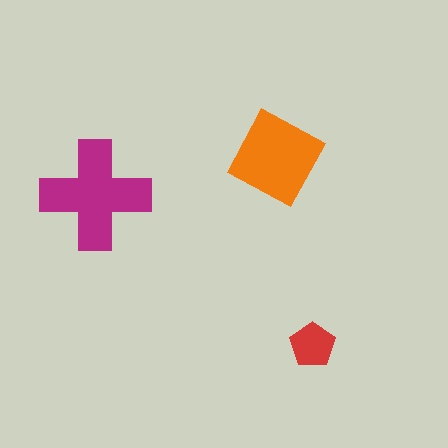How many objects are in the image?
There are 3 objects in the image.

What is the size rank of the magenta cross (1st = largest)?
1st.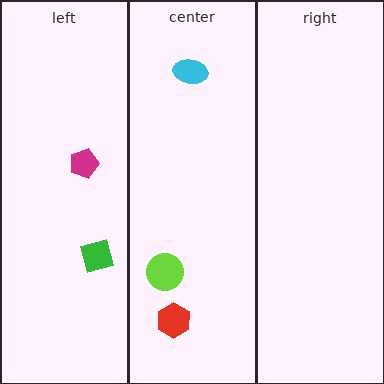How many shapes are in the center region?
3.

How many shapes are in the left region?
2.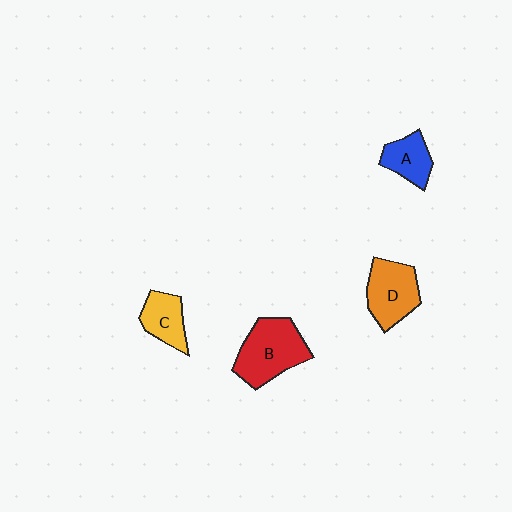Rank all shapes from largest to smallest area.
From largest to smallest: B (red), D (orange), C (yellow), A (blue).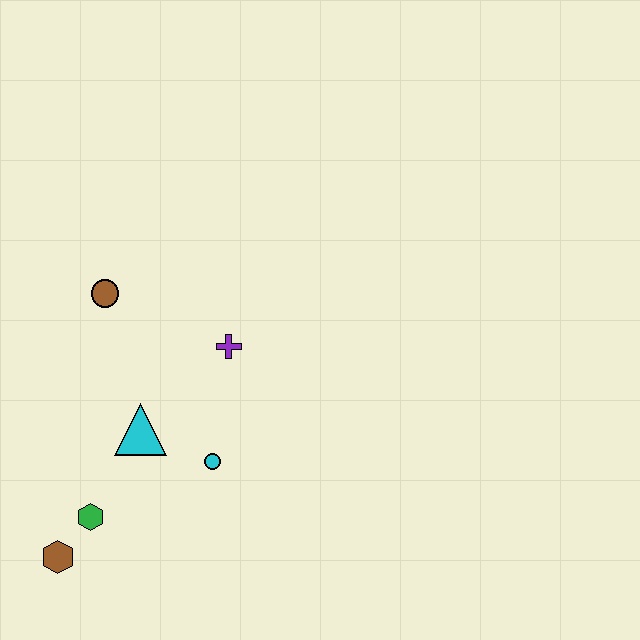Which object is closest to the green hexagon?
The brown hexagon is closest to the green hexagon.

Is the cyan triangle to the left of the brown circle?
No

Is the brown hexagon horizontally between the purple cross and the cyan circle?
No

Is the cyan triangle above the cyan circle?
Yes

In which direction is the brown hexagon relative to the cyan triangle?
The brown hexagon is below the cyan triangle.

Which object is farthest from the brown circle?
The brown hexagon is farthest from the brown circle.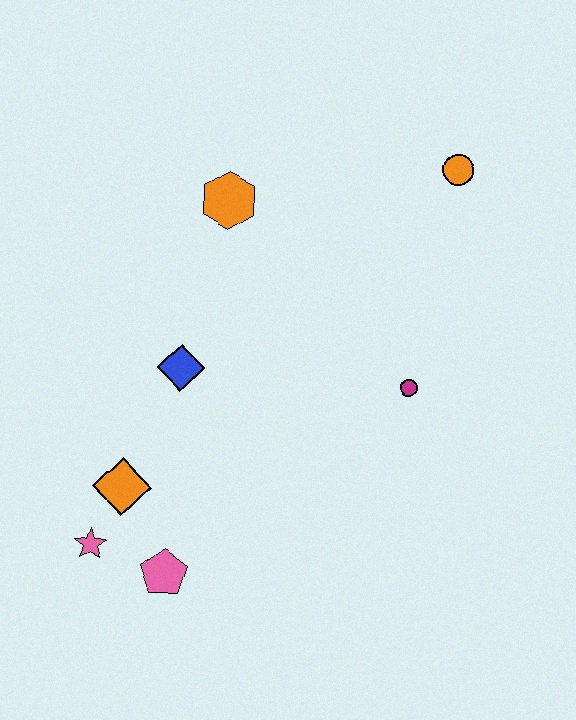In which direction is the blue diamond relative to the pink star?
The blue diamond is above the pink star.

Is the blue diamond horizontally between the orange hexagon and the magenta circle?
No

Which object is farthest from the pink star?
The orange circle is farthest from the pink star.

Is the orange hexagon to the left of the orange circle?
Yes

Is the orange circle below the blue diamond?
No